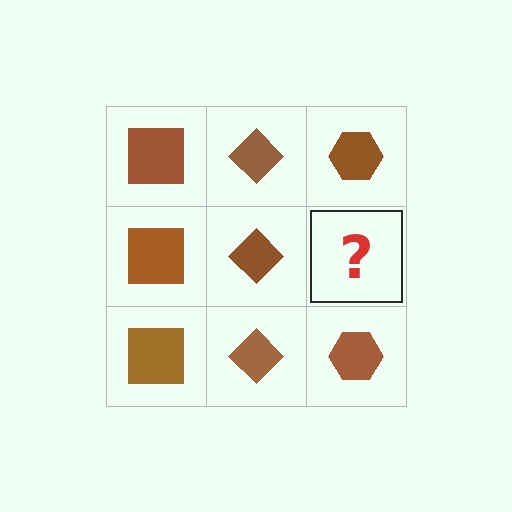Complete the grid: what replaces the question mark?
The question mark should be replaced with a brown hexagon.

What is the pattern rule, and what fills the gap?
The rule is that each column has a consistent shape. The gap should be filled with a brown hexagon.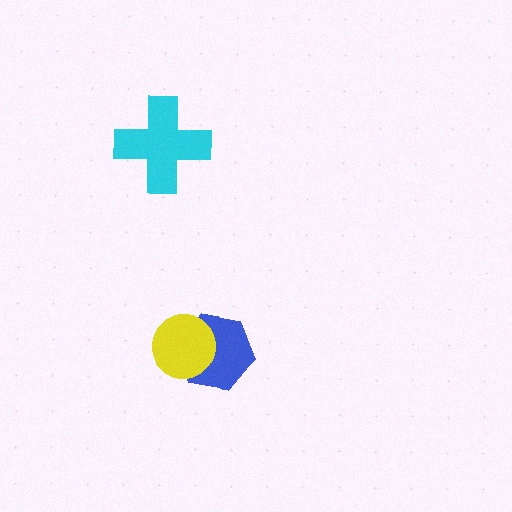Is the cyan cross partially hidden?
No, no other shape covers it.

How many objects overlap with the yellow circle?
1 object overlaps with the yellow circle.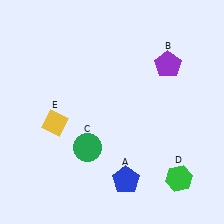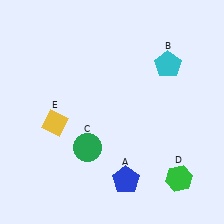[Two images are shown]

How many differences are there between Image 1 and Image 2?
There is 1 difference between the two images.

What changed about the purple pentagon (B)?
In Image 1, B is purple. In Image 2, it changed to cyan.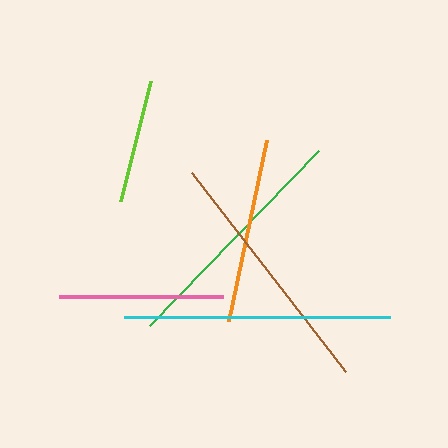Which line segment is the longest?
The cyan line is the longest at approximately 267 pixels.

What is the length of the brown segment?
The brown segment is approximately 252 pixels long.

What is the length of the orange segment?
The orange segment is approximately 185 pixels long.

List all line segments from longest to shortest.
From longest to shortest: cyan, brown, green, orange, pink, lime.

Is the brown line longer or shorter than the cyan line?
The cyan line is longer than the brown line.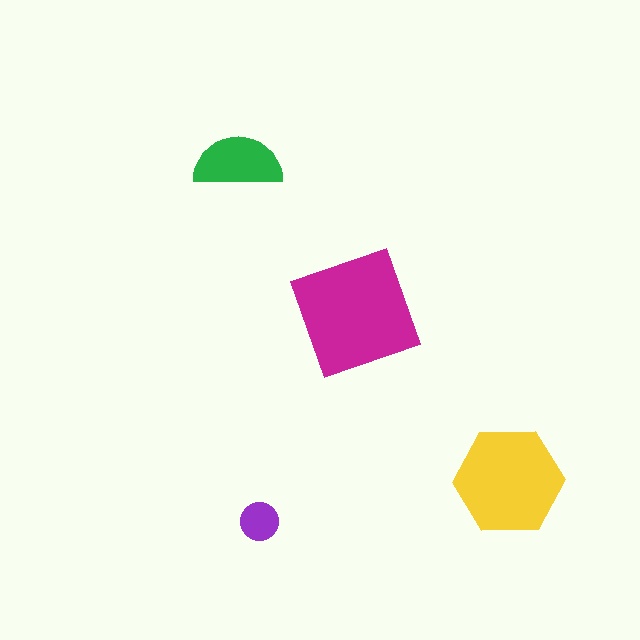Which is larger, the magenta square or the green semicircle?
The magenta square.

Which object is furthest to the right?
The yellow hexagon is rightmost.